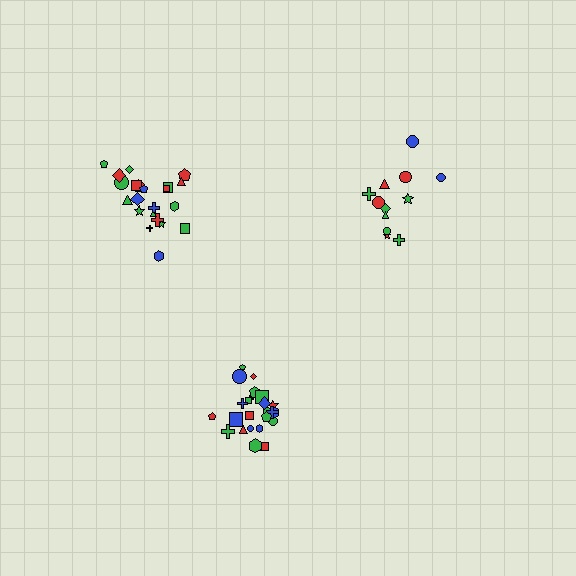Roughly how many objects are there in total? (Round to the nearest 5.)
Roughly 60 objects in total.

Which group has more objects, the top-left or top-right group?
The top-left group.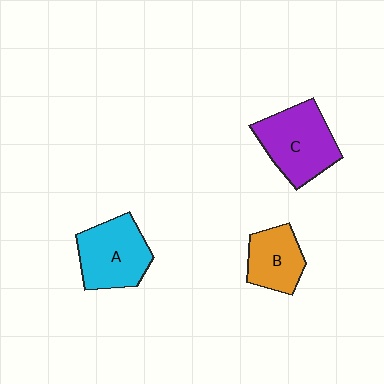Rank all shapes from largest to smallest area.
From largest to smallest: C (purple), A (cyan), B (orange).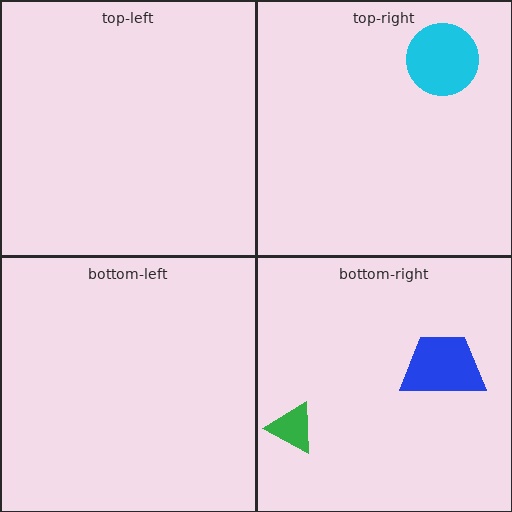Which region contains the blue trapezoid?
The bottom-right region.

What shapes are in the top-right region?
The cyan circle.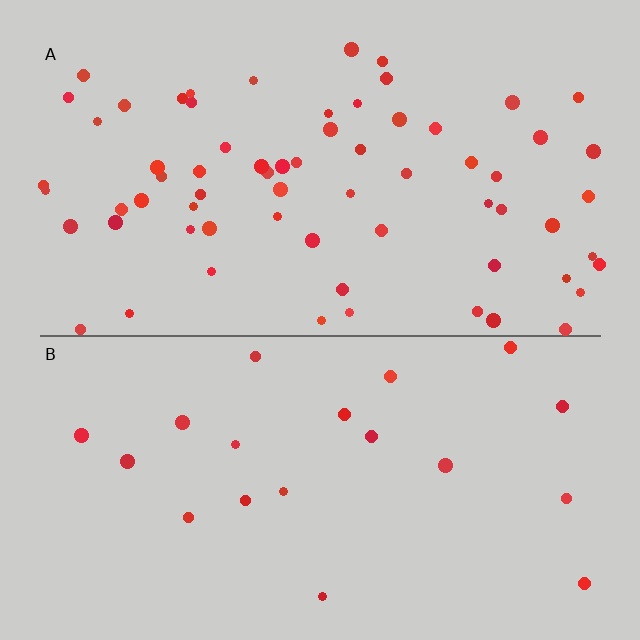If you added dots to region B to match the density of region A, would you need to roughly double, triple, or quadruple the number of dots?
Approximately triple.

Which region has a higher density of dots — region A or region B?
A (the top).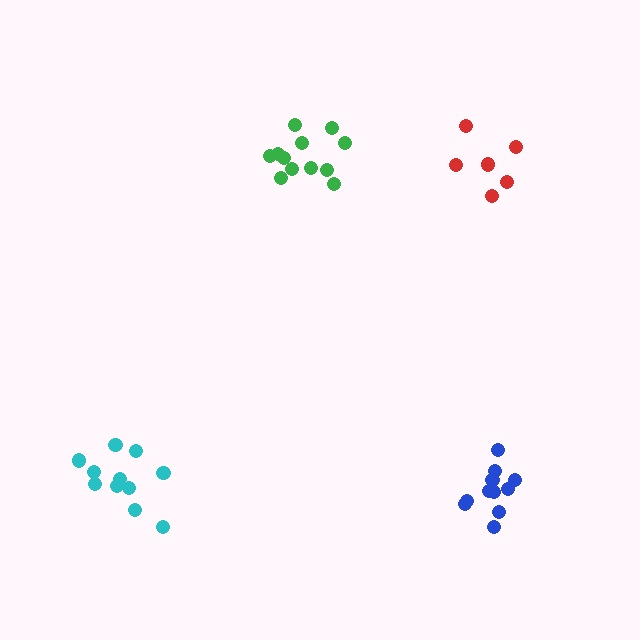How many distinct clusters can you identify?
There are 4 distinct clusters.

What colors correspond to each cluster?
The clusters are colored: blue, red, green, cyan.